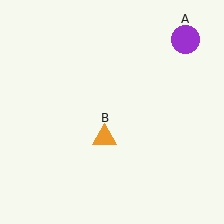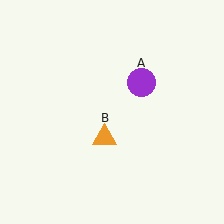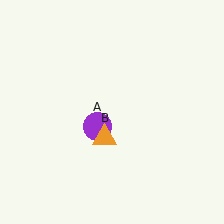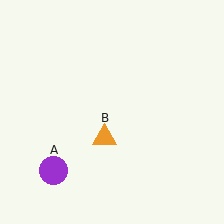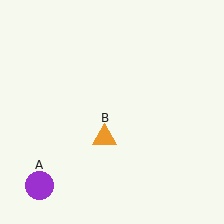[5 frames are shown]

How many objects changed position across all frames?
1 object changed position: purple circle (object A).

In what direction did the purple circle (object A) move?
The purple circle (object A) moved down and to the left.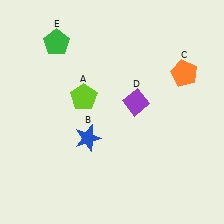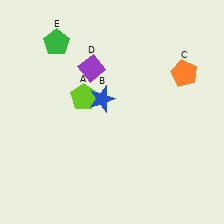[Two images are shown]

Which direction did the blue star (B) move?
The blue star (B) moved up.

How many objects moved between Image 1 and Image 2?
2 objects moved between the two images.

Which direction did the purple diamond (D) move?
The purple diamond (D) moved left.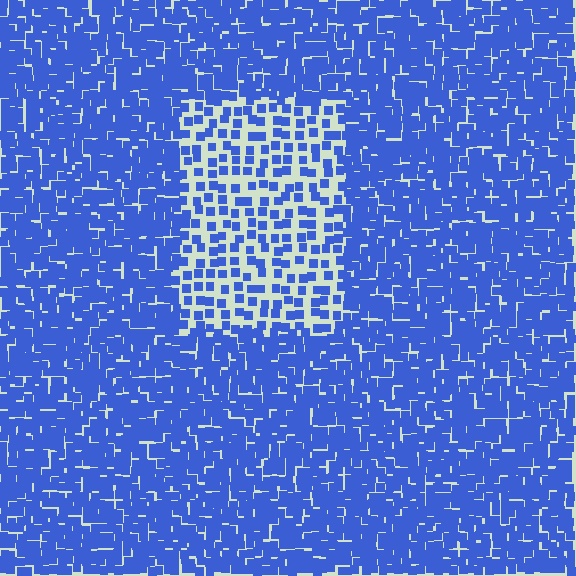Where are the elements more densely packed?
The elements are more densely packed outside the rectangle boundary.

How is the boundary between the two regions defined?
The boundary is defined by a change in element density (approximately 2.4x ratio). All elements are the same color, size, and shape.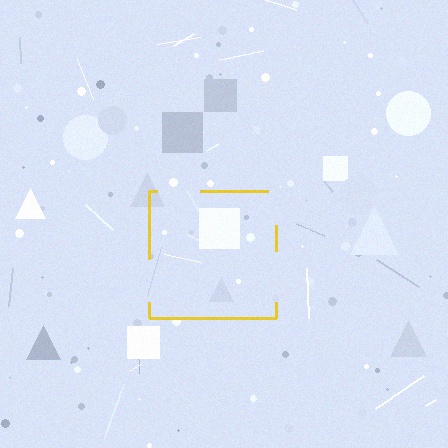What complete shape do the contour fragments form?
The contour fragments form a square.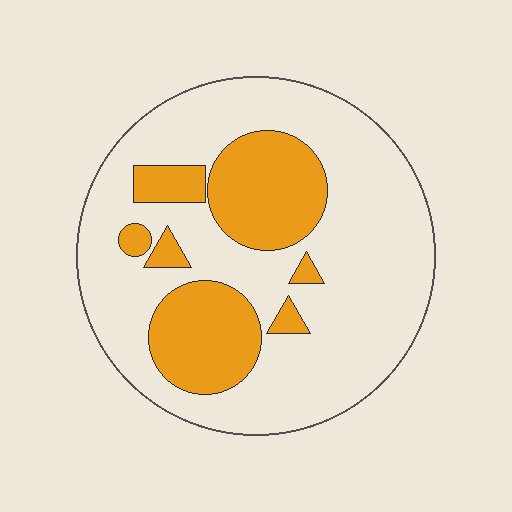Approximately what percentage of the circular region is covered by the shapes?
Approximately 30%.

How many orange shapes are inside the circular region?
7.